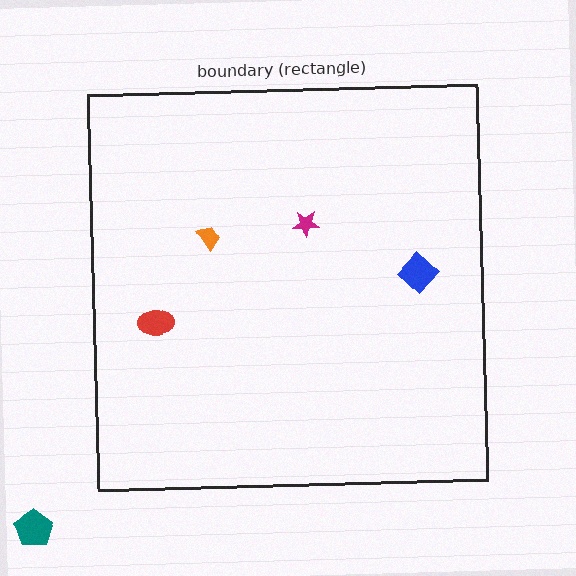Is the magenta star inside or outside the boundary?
Inside.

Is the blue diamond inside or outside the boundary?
Inside.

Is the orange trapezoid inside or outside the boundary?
Inside.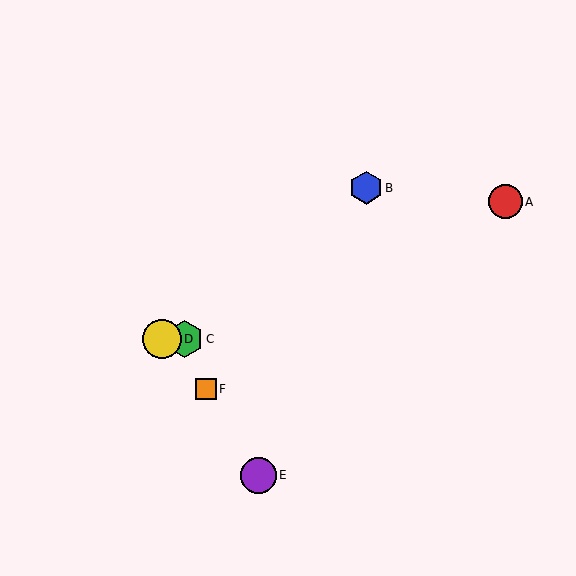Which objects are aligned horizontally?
Objects C, D are aligned horizontally.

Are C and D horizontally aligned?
Yes, both are at y≈339.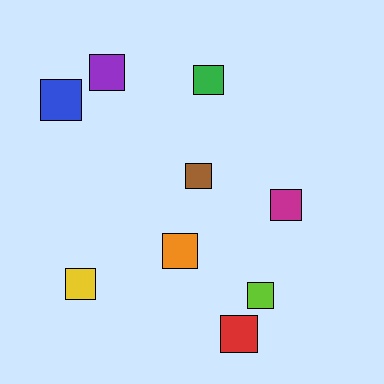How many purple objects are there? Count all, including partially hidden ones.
There is 1 purple object.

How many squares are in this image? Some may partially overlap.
There are 9 squares.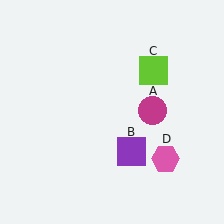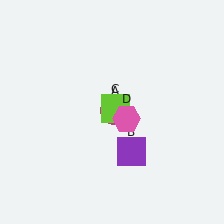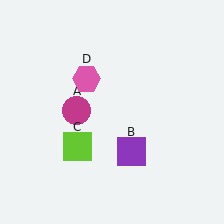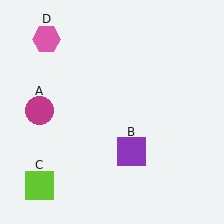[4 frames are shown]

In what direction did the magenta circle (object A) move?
The magenta circle (object A) moved left.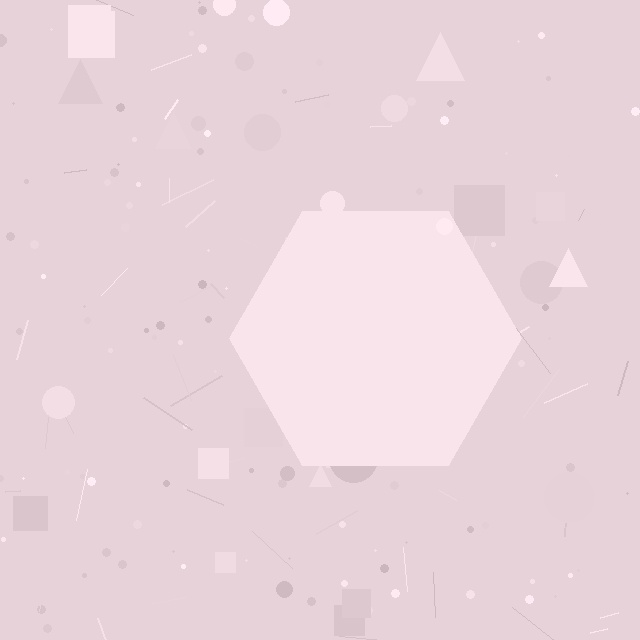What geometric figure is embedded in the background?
A hexagon is embedded in the background.